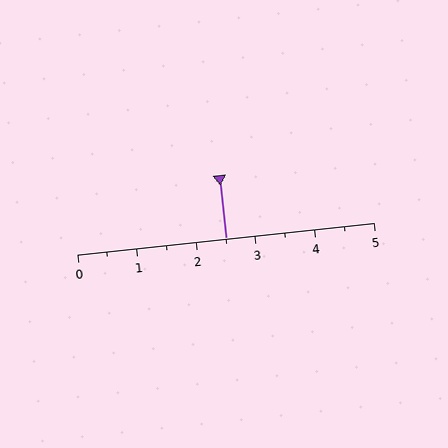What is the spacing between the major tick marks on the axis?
The major ticks are spaced 1 apart.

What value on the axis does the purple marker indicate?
The marker indicates approximately 2.5.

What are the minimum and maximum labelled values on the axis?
The axis runs from 0 to 5.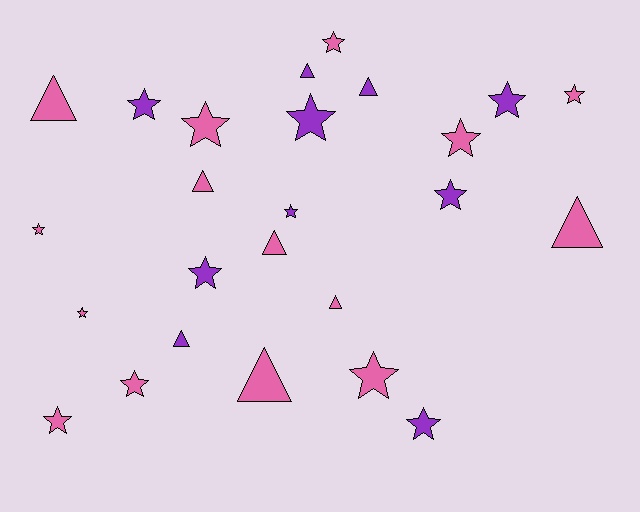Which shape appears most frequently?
Star, with 16 objects.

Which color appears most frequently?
Pink, with 15 objects.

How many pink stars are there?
There are 9 pink stars.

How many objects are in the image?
There are 25 objects.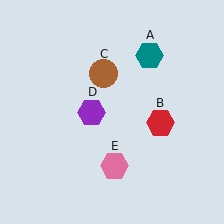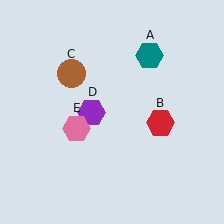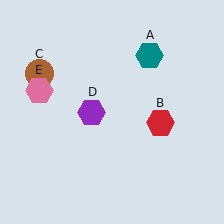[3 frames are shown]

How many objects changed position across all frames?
2 objects changed position: brown circle (object C), pink hexagon (object E).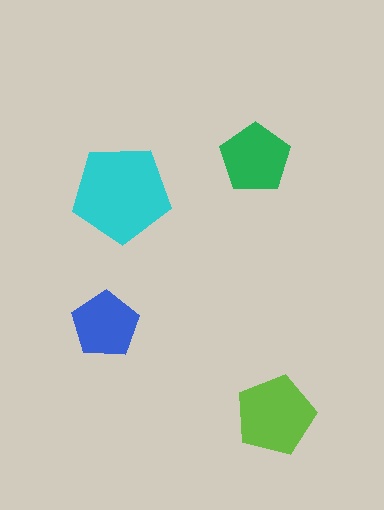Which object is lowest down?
The lime pentagon is bottommost.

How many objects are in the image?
There are 4 objects in the image.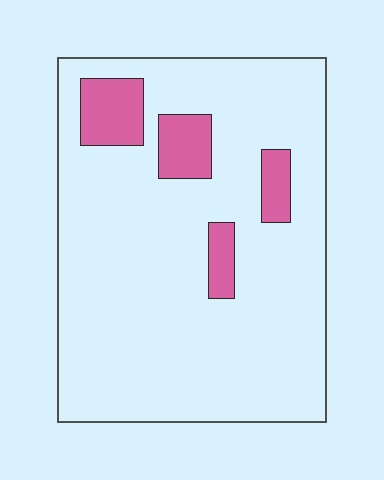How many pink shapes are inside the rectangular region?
4.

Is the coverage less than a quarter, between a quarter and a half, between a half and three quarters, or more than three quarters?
Less than a quarter.